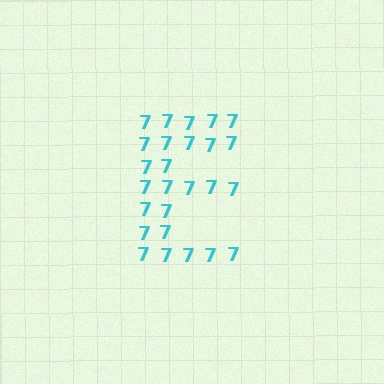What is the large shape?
The large shape is the letter E.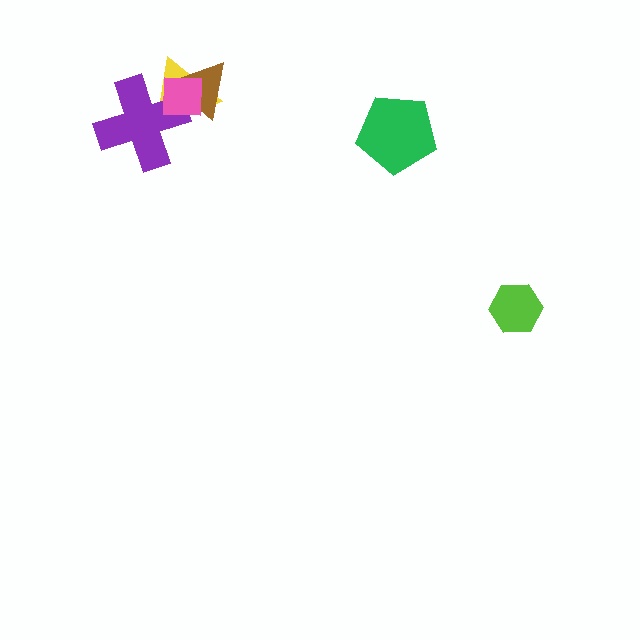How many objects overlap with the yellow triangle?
3 objects overlap with the yellow triangle.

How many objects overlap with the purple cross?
3 objects overlap with the purple cross.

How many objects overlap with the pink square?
3 objects overlap with the pink square.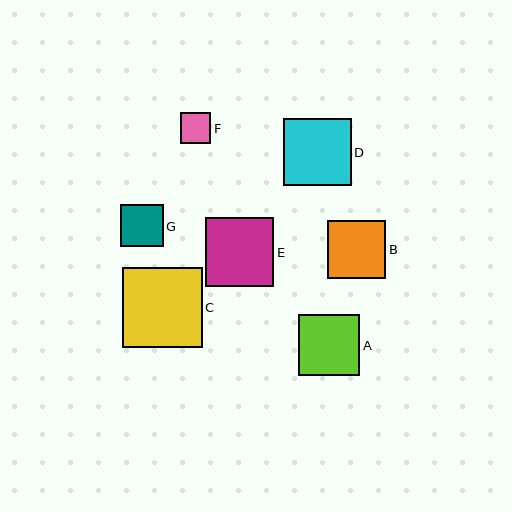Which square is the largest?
Square C is the largest with a size of approximately 80 pixels.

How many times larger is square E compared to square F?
Square E is approximately 2.2 times the size of square F.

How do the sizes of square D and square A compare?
Square D and square A are approximately the same size.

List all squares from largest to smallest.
From largest to smallest: C, E, D, A, B, G, F.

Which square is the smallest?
Square F is the smallest with a size of approximately 31 pixels.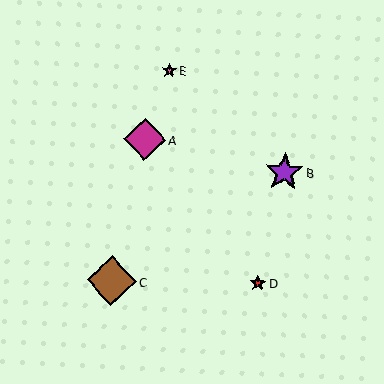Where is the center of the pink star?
The center of the pink star is at (169, 70).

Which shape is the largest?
The brown diamond (labeled C) is the largest.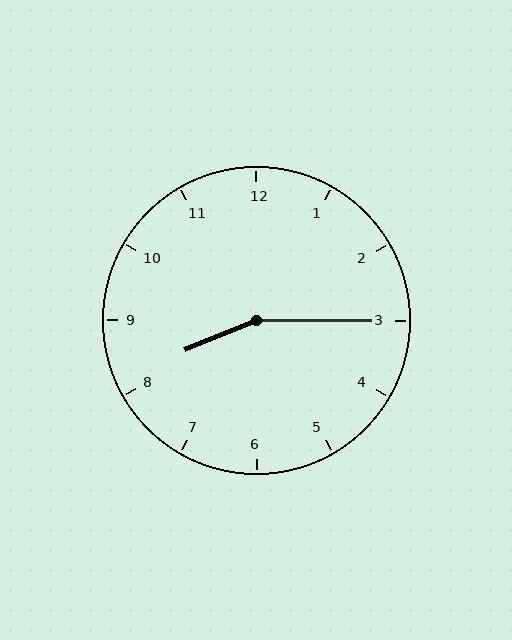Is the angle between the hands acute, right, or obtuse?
It is obtuse.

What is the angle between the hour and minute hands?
Approximately 158 degrees.